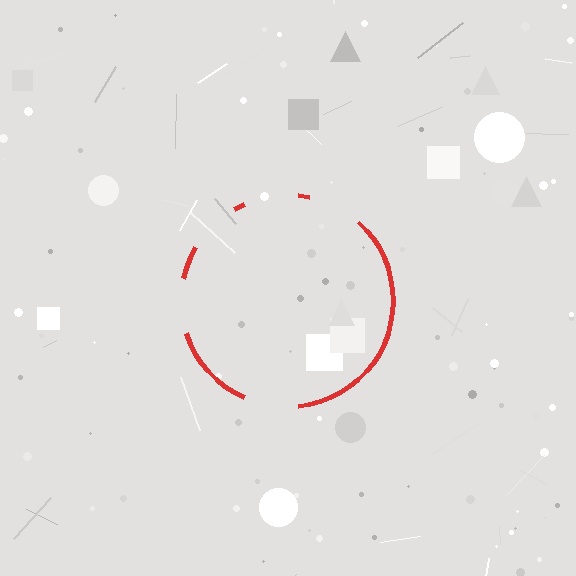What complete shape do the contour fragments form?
The contour fragments form a circle.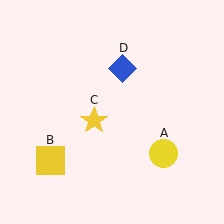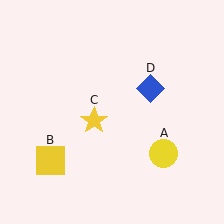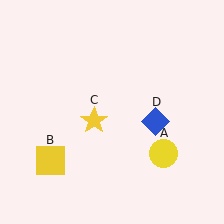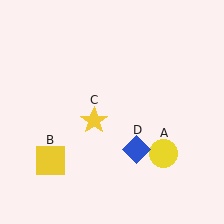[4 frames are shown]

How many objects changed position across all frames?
1 object changed position: blue diamond (object D).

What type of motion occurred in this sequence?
The blue diamond (object D) rotated clockwise around the center of the scene.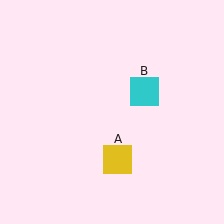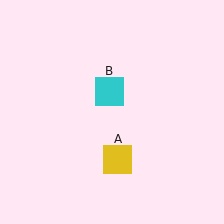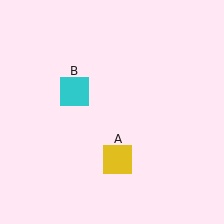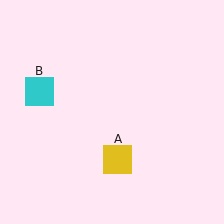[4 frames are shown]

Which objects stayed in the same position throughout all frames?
Yellow square (object A) remained stationary.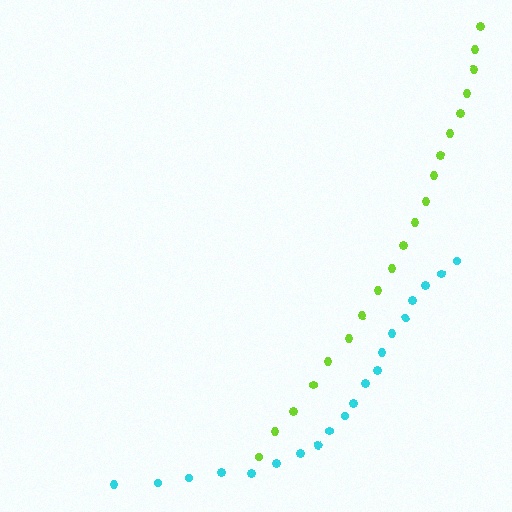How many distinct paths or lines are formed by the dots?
There are 2 distinct paths.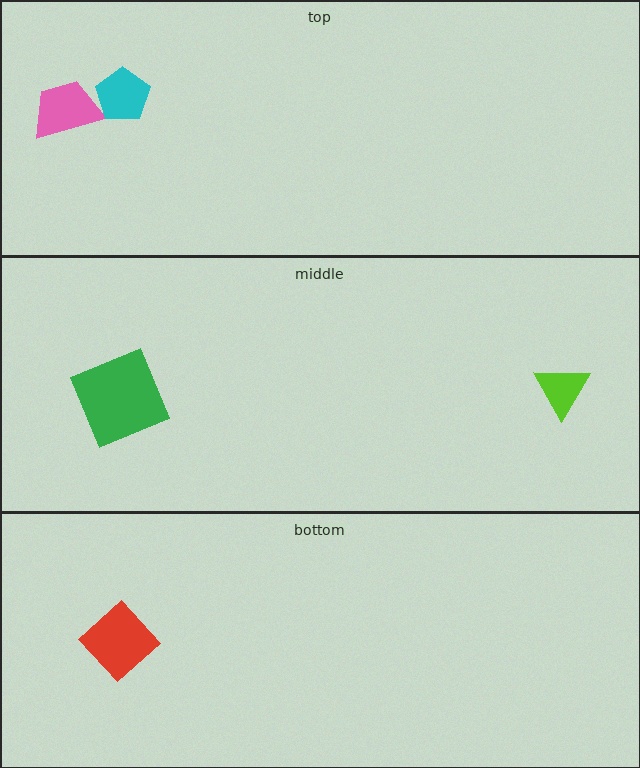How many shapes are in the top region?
2.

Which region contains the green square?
The middle region.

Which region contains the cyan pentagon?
The top region.